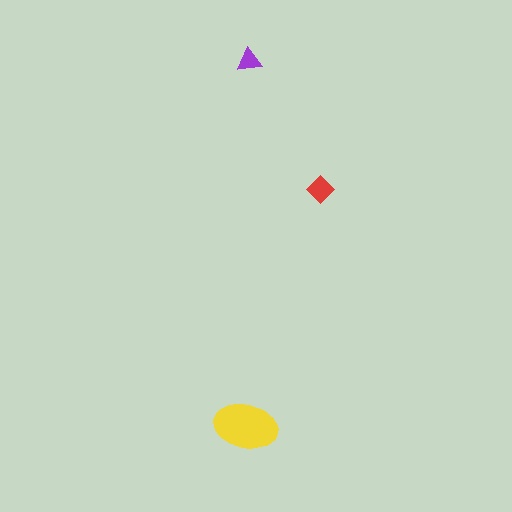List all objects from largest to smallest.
The yellow ellipse, the red diamond, the purple triangle.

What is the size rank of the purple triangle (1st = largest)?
3rd.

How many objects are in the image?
There are 3 objects in the image.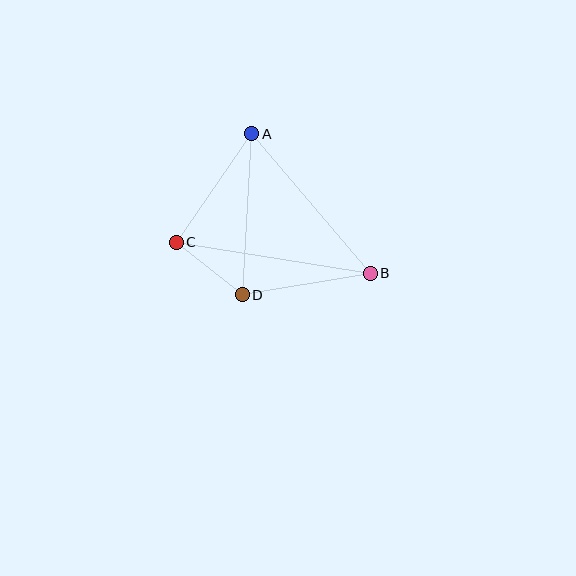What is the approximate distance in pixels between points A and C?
The distance between A and C is approximately 132 pixels.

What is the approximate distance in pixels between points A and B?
The distance between A and B is approximately 183 pixels.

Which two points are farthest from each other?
Points B and C are farthest from each other.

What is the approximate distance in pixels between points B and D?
The distance between B and D is approximately 130 pixels.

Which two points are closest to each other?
Points C and D are closest to each other.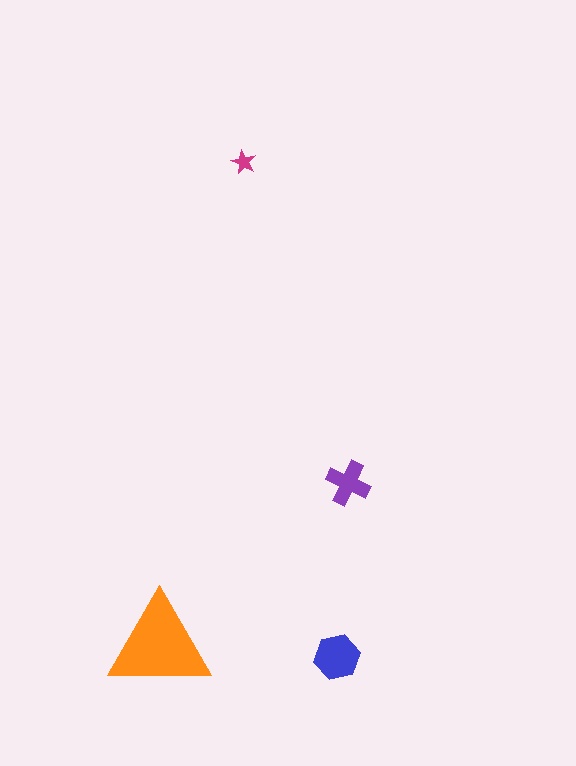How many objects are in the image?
There are 4 objects in the image.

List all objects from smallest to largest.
The magenta star, the purple cross, the blue hexagon, the orange triangle.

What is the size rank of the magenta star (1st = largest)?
4th.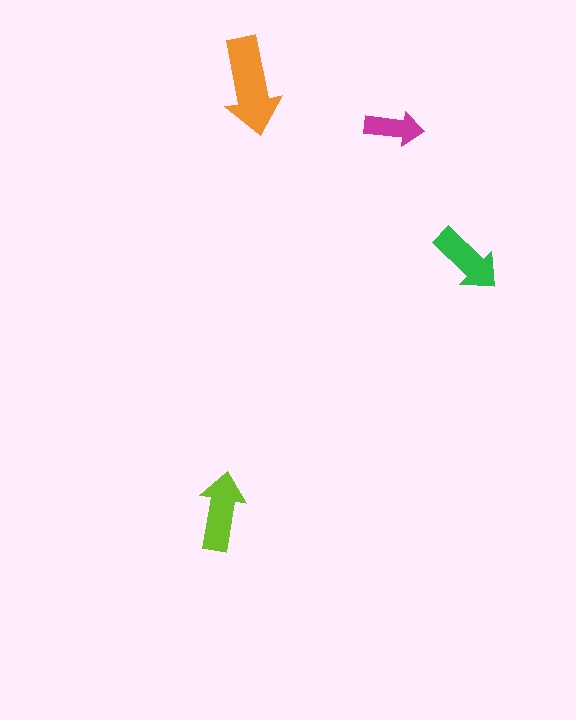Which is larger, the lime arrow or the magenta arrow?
The lime one.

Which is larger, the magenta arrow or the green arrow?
The green one.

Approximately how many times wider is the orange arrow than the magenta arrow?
About 1.5 times wider.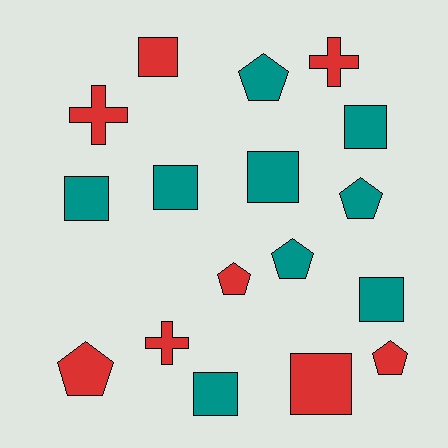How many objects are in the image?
There are 17 objects.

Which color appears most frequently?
Teal, with 9 objects.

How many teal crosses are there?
There are no teal crosses.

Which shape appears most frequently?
Square, with 8 objects.